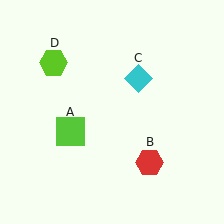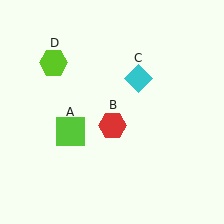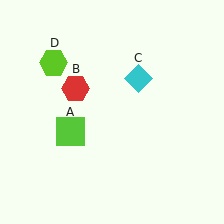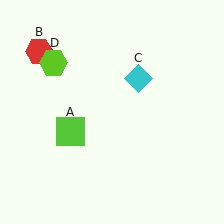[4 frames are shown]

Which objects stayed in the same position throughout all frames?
Lime square (object A) and cyan diamond (object C) and lime hexagon (object D) remained stationary.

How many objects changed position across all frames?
1 object changed position: red hexagon (object B).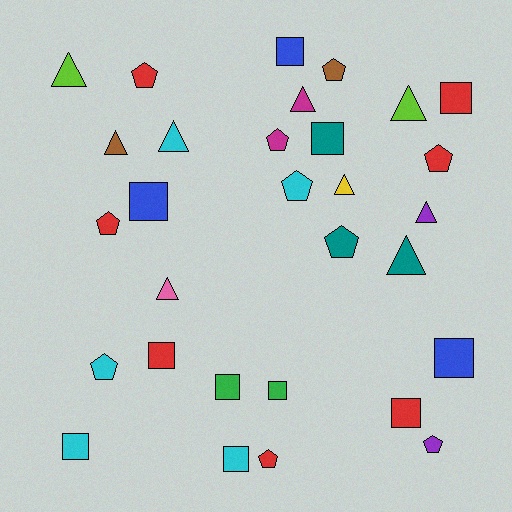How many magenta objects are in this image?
There are 2 magenta objects.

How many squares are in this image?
There are 11 squares.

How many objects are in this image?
There are 30 objects.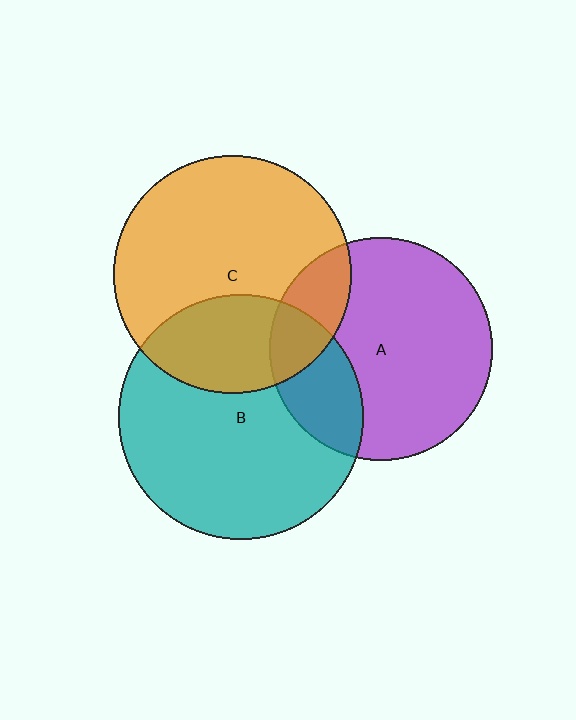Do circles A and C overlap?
Yes.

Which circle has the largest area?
Circle B (teal).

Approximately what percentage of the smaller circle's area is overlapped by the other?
Approximately 20%.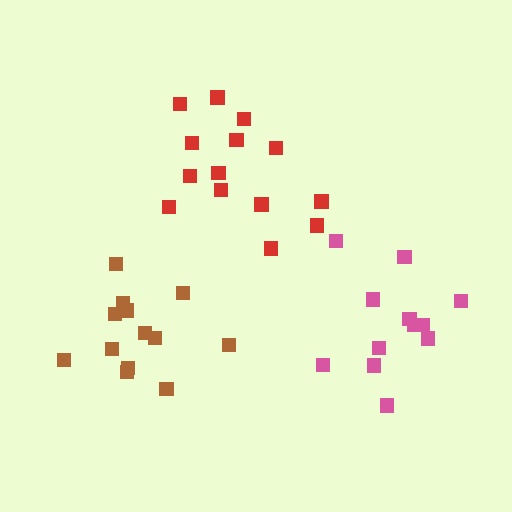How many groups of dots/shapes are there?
There are 3 groups.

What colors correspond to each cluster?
The clusters are colored: red, pink, brown.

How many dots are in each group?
Group 1: 14 dots, Group 2: 12 dots, Group 3: 13 dots (39 total).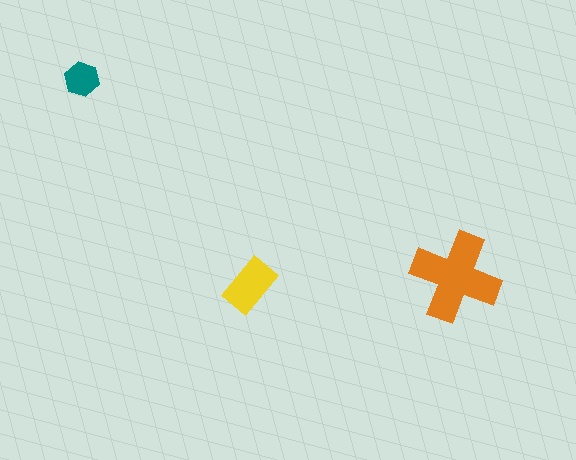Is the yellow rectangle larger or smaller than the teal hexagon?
Larger.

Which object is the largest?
The orange cross.